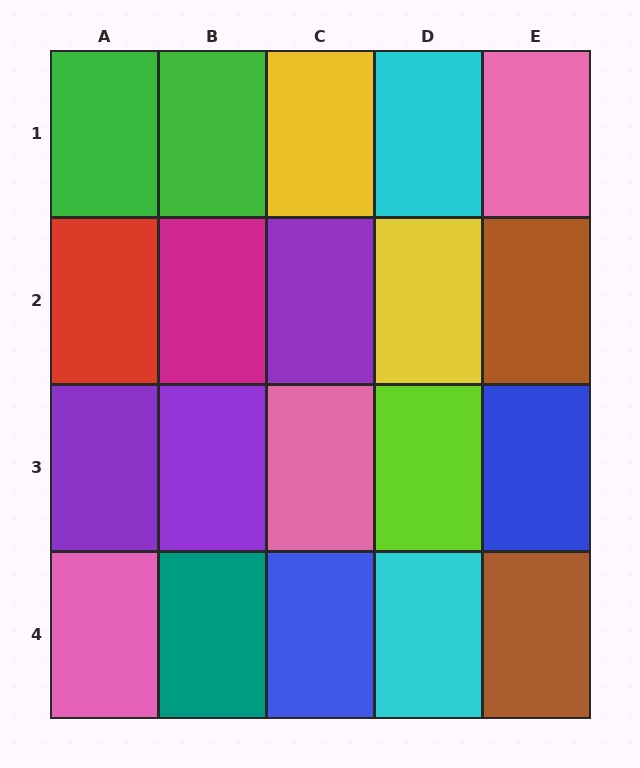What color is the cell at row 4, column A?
Pink.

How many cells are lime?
1 cell is lime.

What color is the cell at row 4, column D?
Cyan.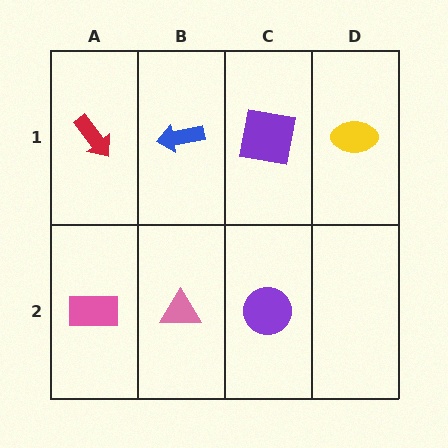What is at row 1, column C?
A purple square.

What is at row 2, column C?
A purple circle.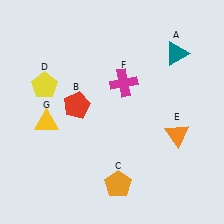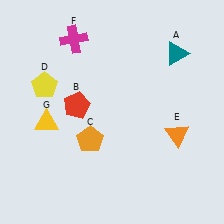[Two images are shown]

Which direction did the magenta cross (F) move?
The magenta cross (F) moved left.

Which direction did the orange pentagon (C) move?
The orange pentagon (C) moved up.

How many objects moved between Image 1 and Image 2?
2 objects moved between the two images.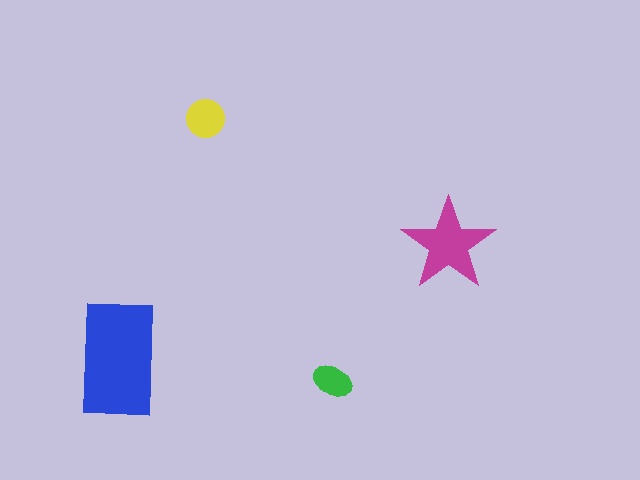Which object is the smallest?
The green ellipse.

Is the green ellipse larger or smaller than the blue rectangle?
Smaller.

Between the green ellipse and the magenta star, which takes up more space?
The magenta star.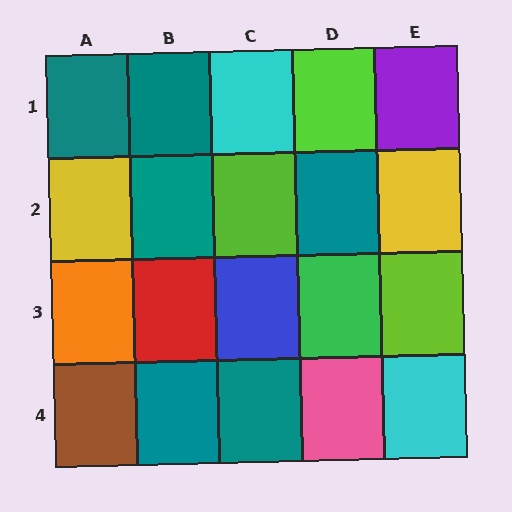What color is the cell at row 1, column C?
Cyan.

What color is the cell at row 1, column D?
Lime.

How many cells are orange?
1 cell is orange.